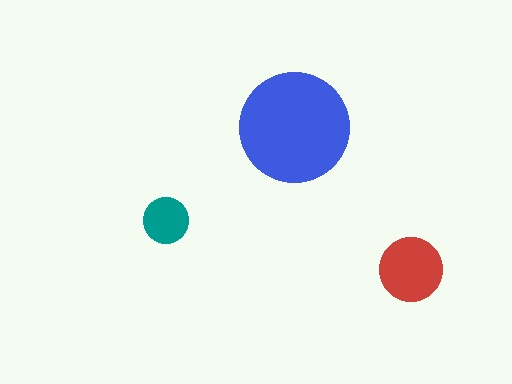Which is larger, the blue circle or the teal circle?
The blue one.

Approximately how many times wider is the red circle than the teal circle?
About 1.5 times wider.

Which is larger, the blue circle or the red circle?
The blue one.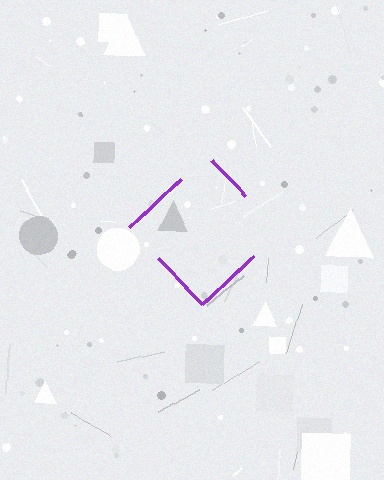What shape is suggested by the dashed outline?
The dashed outline suggests a diamond.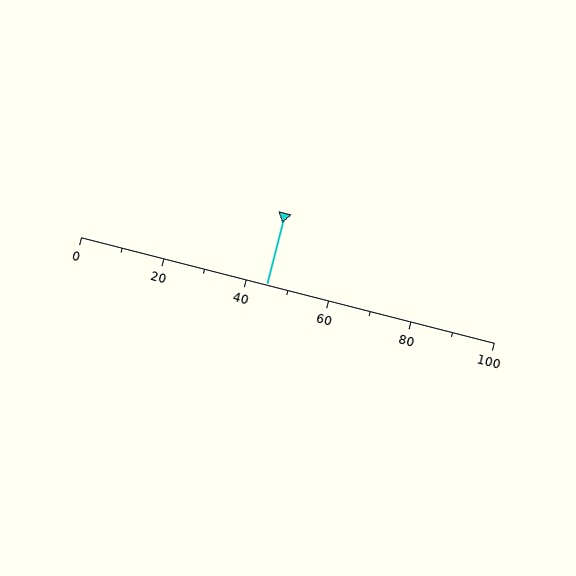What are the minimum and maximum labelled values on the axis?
The axis runs from 0 to 100.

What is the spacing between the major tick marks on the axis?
The major ticks are spaced 20 apart.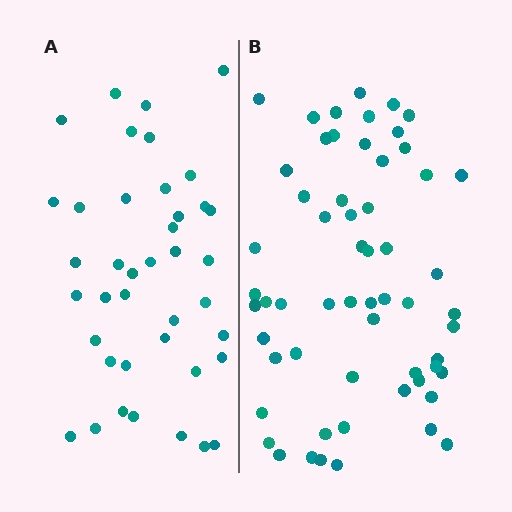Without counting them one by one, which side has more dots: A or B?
Region B (the right region) has more dots.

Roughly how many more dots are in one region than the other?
Region B has approximately 20 more dots than region A.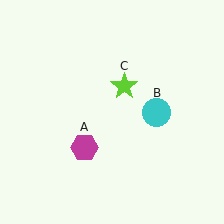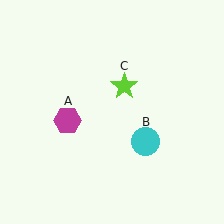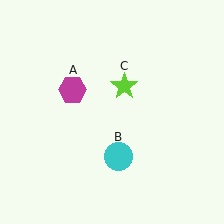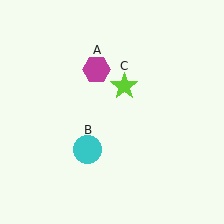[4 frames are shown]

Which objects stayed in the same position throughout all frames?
Lime star (object C) remained stationary.